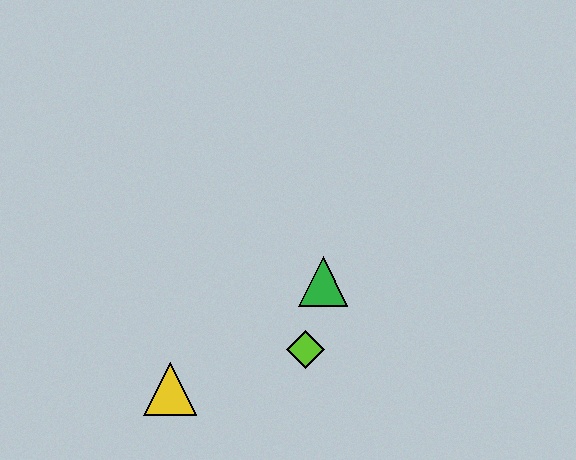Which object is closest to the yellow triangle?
The lime diamond is closest to the yellow triangle.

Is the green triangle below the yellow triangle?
No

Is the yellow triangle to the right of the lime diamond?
No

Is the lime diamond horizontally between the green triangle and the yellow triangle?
Yes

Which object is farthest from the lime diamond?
The yellow triangle is farthest from the lime diamond.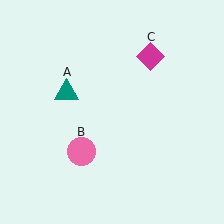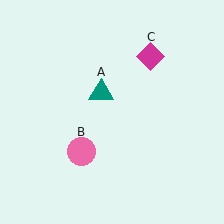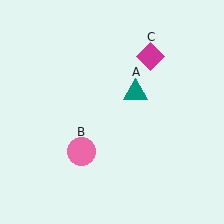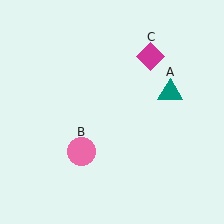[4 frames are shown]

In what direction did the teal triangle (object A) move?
The teal triangle (object A) moved right.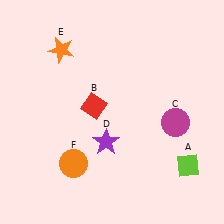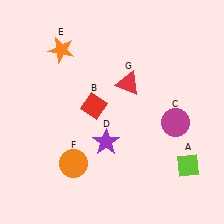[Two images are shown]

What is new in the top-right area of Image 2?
A red triangle (G) was added in the top-right area of Image 2.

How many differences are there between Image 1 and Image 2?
There is 1 difference between the two images.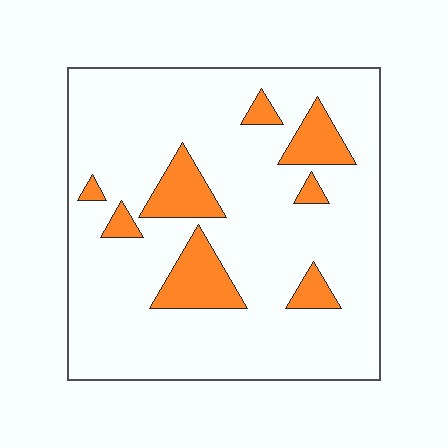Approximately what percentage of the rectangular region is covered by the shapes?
Approximately 15%.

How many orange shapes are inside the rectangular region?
8.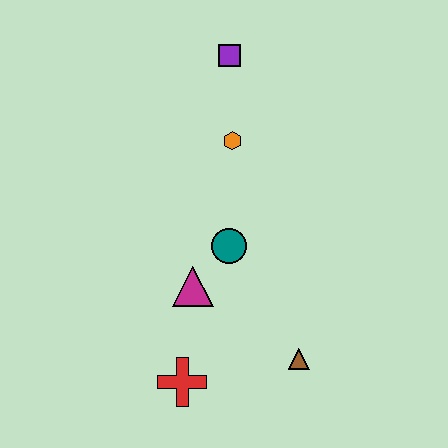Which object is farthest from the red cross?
The purple square is farthest from the red cross.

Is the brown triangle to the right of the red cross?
Yes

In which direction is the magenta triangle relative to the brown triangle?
The magenta triangle is to the left of the brown triangle.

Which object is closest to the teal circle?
The magenta triangle is closest to the teal circle.